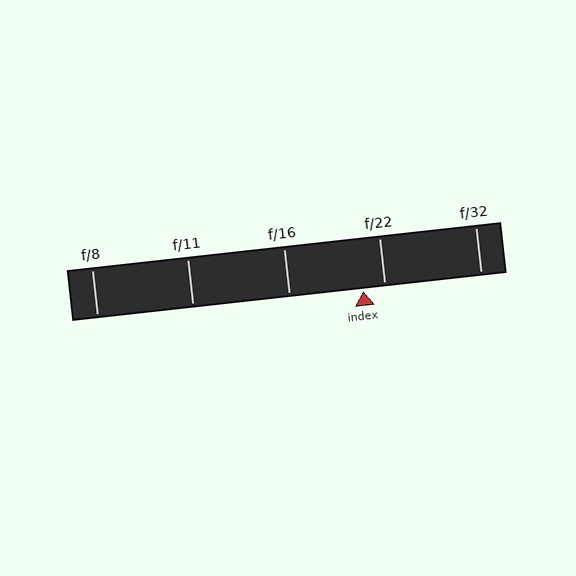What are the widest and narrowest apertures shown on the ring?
The widest aperture shown is f/8 and the narrowest is f/32.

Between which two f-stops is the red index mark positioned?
The index mark is between f/16 and f/22.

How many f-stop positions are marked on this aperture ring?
There are 5 f-stop positions marked.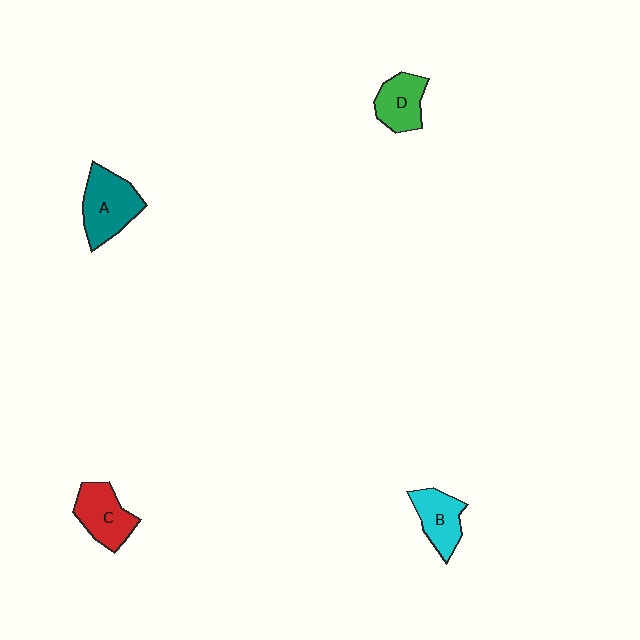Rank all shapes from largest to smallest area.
From largest to smallest: A (teal), C (red), B (cyan), D (green).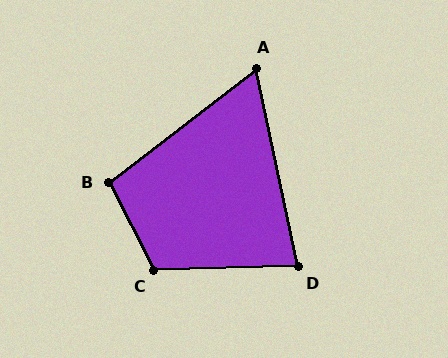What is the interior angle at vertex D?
Approximately 79 degrees (acute).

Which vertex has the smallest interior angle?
A, at approximately 64 degrees.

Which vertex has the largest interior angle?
C, at approximately 116 degrees.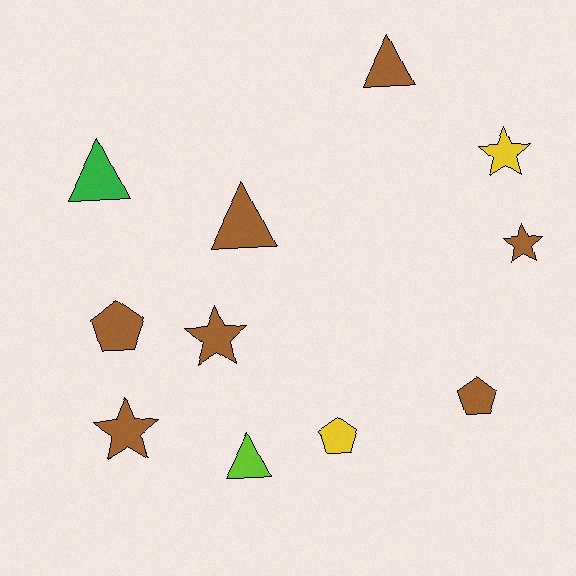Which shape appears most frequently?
Star, with 4 objects.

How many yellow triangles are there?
There are no yellow triangles.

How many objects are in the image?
There are 11 objects.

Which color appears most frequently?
Brown, with 7 objects.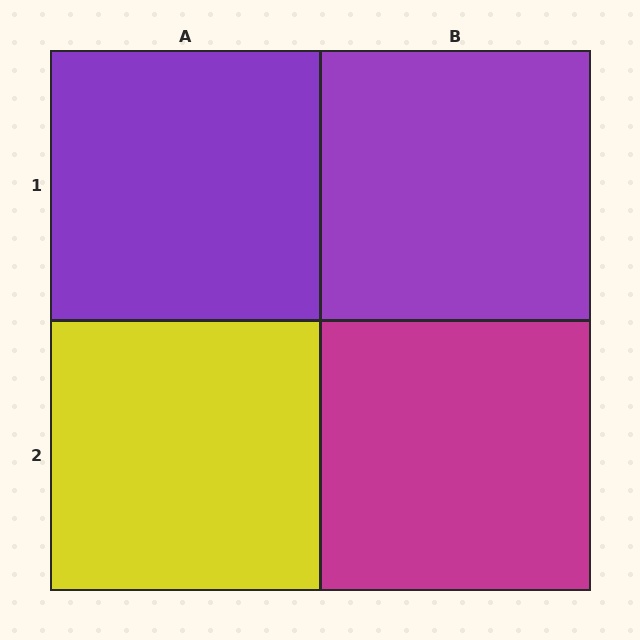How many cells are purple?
2 cells are purple.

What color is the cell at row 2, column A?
Yellow.